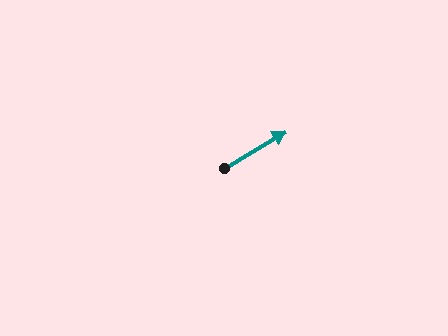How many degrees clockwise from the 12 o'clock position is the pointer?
Approximately 59 degrees.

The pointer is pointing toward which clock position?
Roughly 2 o'clock.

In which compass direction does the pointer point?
Northeast.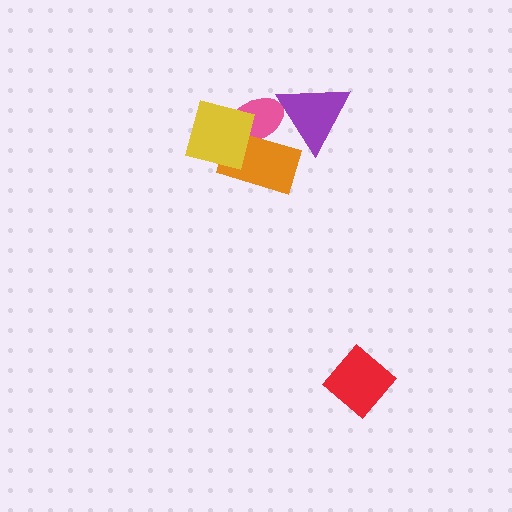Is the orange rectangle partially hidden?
Yes, it is partially covered by another shape.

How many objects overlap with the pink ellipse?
3 objects overlap with the pink ellipse.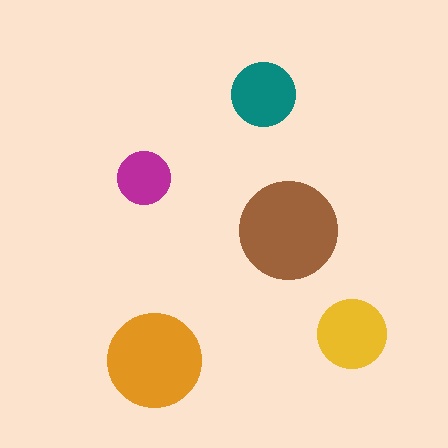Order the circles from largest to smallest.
the brown one, the orange one, the yellow one, the teal one, the magenta one.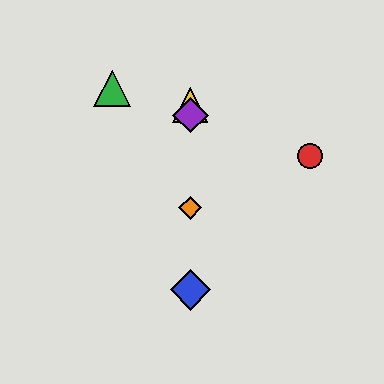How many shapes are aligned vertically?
4 shapes (the blue diamond, the yellow triangle, the purple diamond, the orange diamond) are aligned vertically.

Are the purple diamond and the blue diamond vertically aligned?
Yes, both are at x≈190.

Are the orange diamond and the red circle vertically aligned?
No, the orange diamond is at x≈190 and the red circle is at x≈310.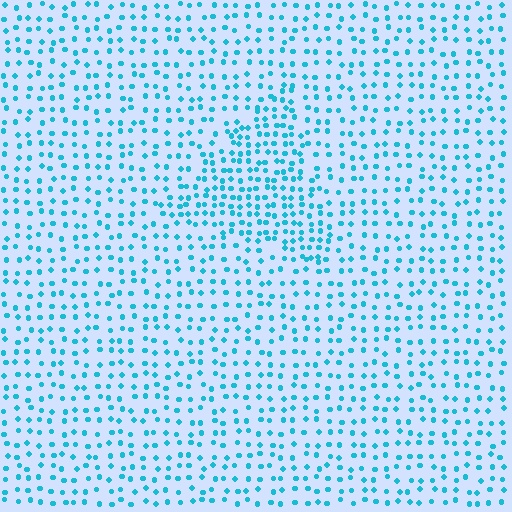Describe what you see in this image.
The image contains small cyan elements arranged at two different densities. A triangle-shaped region is visible where the elements are more densely packed than the surrounding area.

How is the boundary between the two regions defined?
The boundary is defined by a change in element density (approximately 1.7x ratio). All elements are the same color, size, and shape.